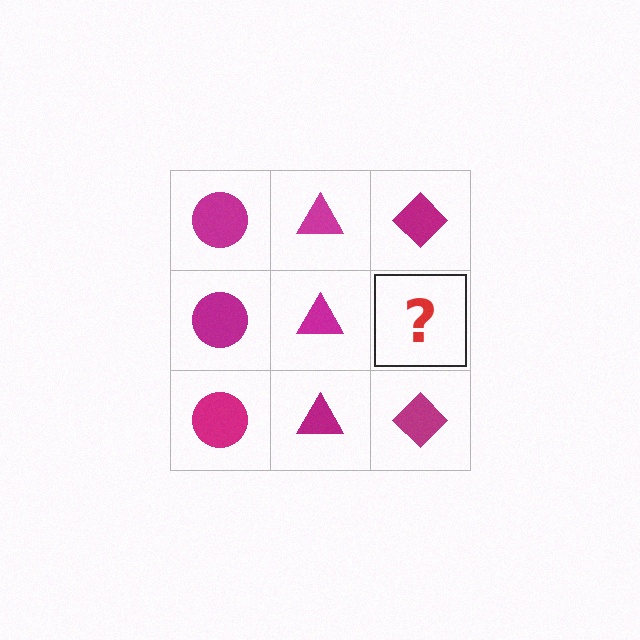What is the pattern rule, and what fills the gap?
The rule is that each column has a consistent shape. The gap should be filled with a magenta diamond.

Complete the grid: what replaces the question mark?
The question mark should be replaced with a magenta diamond.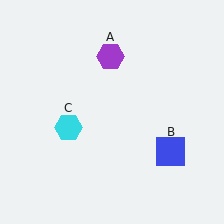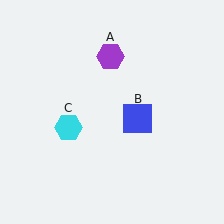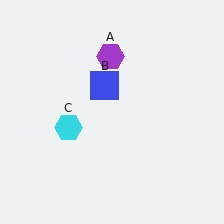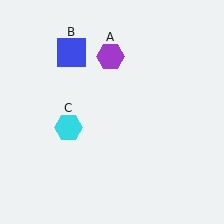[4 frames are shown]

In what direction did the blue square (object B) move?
The blue square (object B) moved up and to the left.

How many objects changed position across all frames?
1 object changed position: blue square (object B).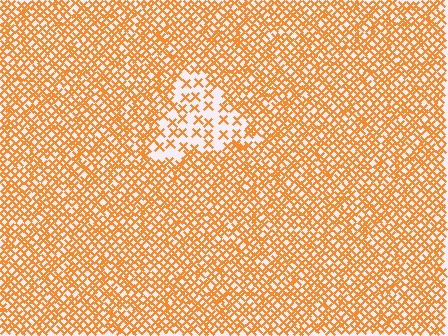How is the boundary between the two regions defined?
The boundary is defined by a change in element density (approximately 2.6x ratio). All elements are the same color, size, and shape.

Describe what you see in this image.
The image contains small orange elements arranged at two different densities. A triangle-shaped region is visible where the elements are less densely packed than the surrounding area.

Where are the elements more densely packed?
The elements are more densely packed outside the triangle boundary.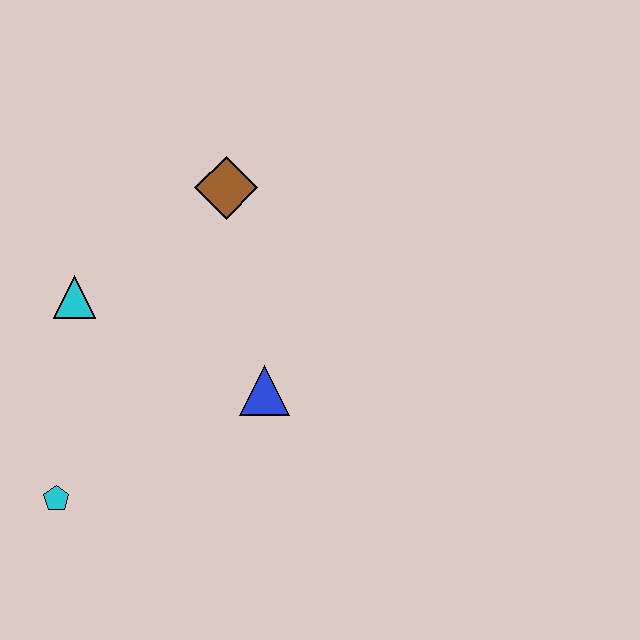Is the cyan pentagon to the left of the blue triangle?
Yes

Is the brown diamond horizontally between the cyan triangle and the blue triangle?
Yes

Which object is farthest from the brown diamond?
The cyan pentagon is farthest from the brown diamond.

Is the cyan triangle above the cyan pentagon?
Yes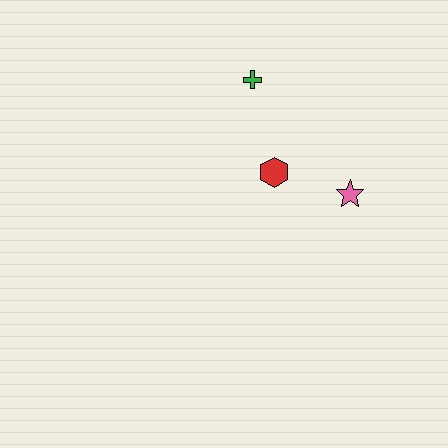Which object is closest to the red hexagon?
The pink star is closest to the red hexagon.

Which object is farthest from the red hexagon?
The green cross is farthest from the red hexagon.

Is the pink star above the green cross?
No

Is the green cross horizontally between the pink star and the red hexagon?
No